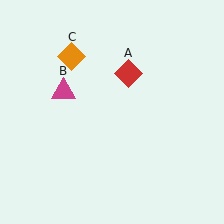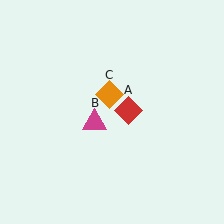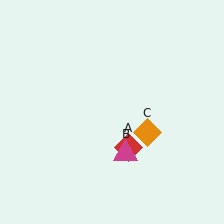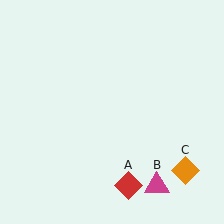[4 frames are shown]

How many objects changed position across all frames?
3 objects changed position: red diamond (object A), magenta triangle (object B), orange diamond (object C).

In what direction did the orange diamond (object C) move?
The orange diamond (object C) moved down and to the right.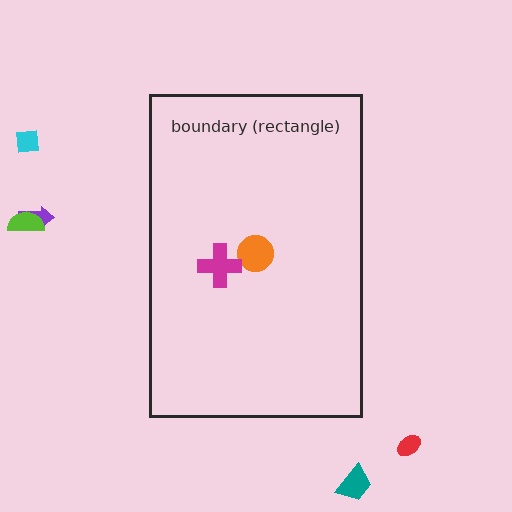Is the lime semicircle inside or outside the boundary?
Outside.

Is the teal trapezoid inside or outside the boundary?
Outside.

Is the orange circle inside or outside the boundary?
Inside.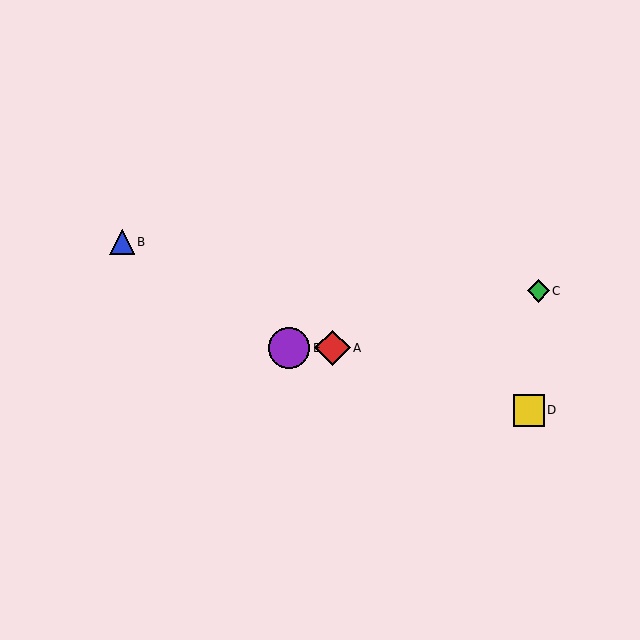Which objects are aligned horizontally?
Objects A, E are aligned horizontally.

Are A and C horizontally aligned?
No, A is at y≈348 and C is at y≈291.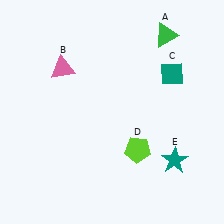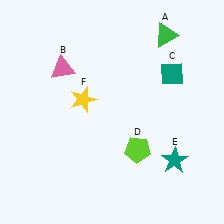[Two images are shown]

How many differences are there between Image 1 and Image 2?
There is 1 difference between the two images.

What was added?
A yellow star (F) was added in Image 2.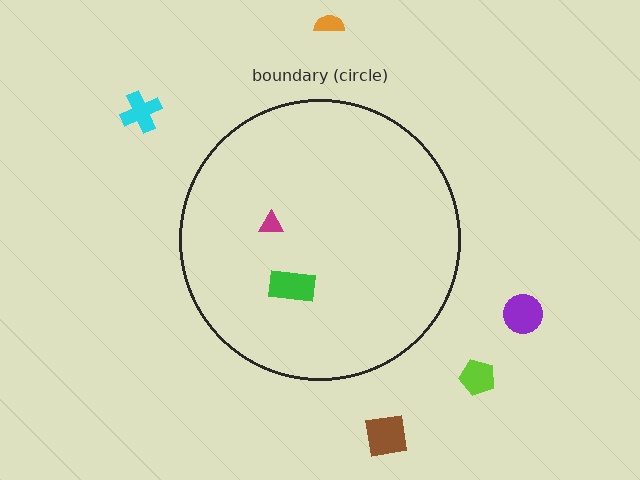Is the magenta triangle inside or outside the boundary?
Inside.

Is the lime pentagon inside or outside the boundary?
Outside.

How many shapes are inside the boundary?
2 inside, 5 outside.